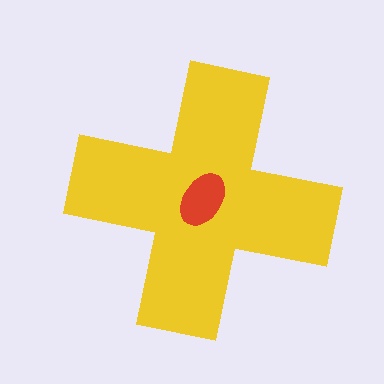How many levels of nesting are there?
2.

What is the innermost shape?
The red ellipse.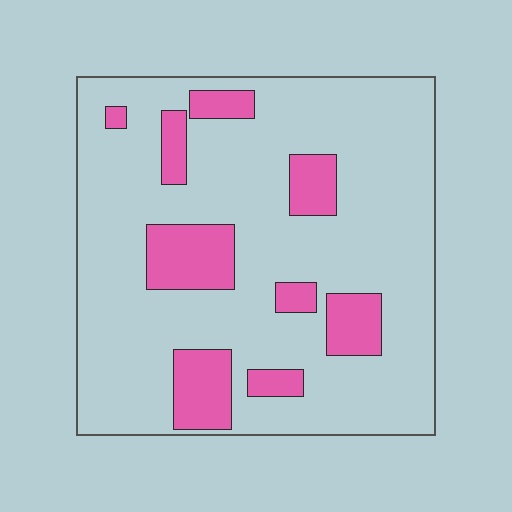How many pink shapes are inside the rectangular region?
9.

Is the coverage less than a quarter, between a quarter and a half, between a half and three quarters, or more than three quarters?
Less than a quarter.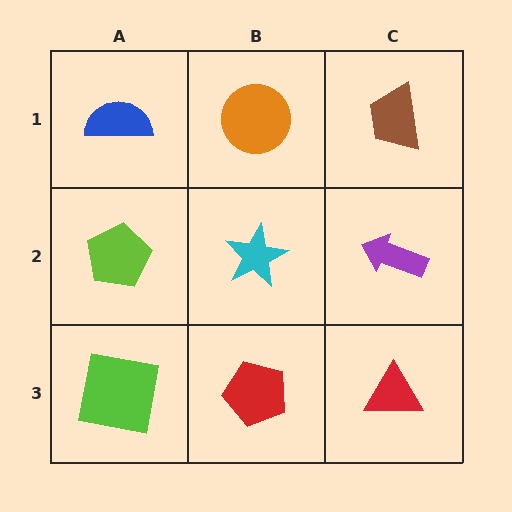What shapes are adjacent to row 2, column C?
A brown trapezoid (row 1, column C), a red triangle (row 3, column C), a cyan star (row 2, column B).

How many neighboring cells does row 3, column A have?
2.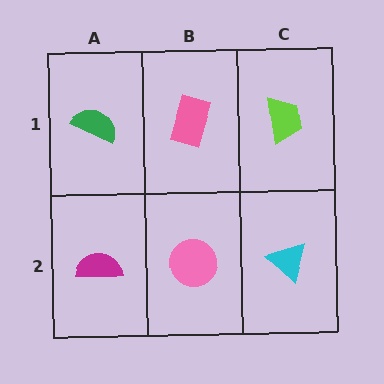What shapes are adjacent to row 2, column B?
A pink rectangle (row 1, column B), a magenta semicircle (row 2, column A), a cyan triangle (row 2, column C).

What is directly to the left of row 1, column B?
A green semicircle.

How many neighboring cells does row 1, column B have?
3.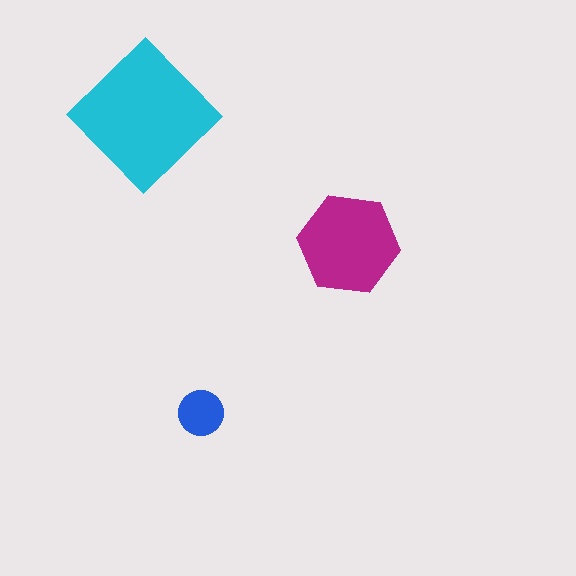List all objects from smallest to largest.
The blue circle, the magenta hexagon, the cyan diamond.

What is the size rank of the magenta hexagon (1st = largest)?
2nd.